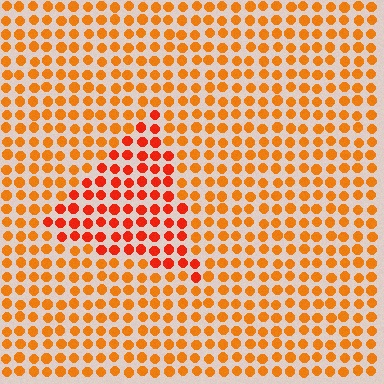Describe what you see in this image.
The image is filled with small orange elements in a uniform arrangement. A triangle-shaped region is visible where the elements are tinted to a slightly different hue, forming a subtle color boundary.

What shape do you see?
I see a triangle.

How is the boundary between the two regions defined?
The boundary is defined purely by a slight shift in hue (about 25 degrees). Spacing, size, and orientation are identical on both sides.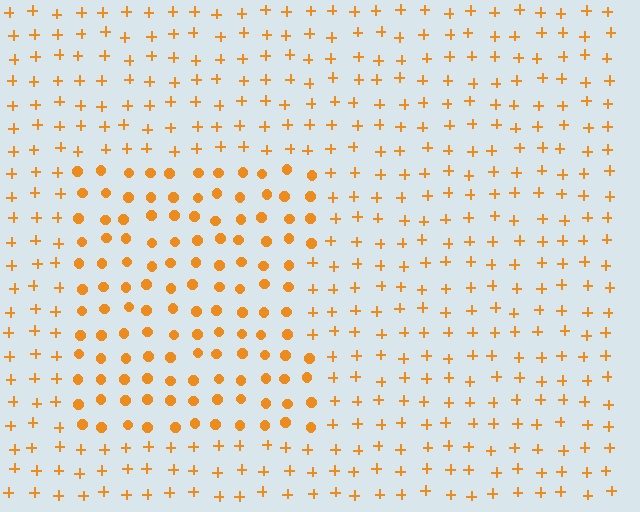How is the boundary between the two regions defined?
The boundary is defined by a change in element shape: circles inside vs. plus signs outside. All elements share the same color and spacing.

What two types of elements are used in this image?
The image uses circles inside the rectangle region and plus signs outside it.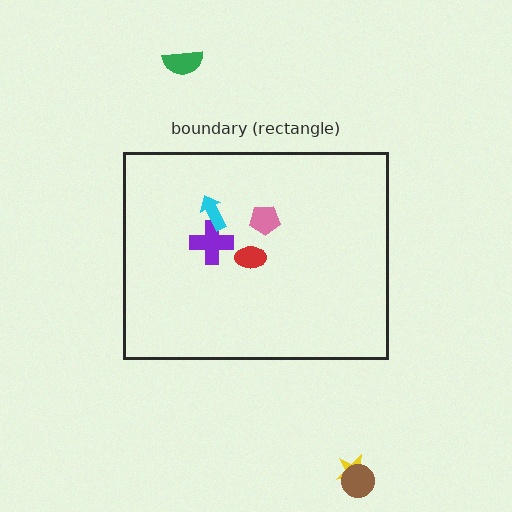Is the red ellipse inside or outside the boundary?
Inside.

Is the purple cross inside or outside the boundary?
Inside.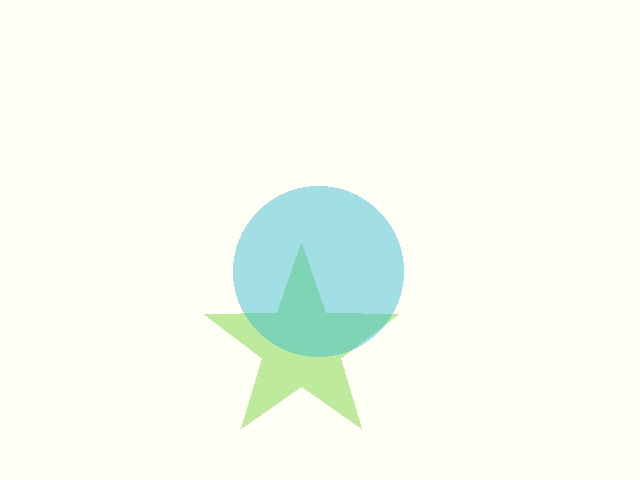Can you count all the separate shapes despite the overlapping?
Yes, there are 2 separate shapes.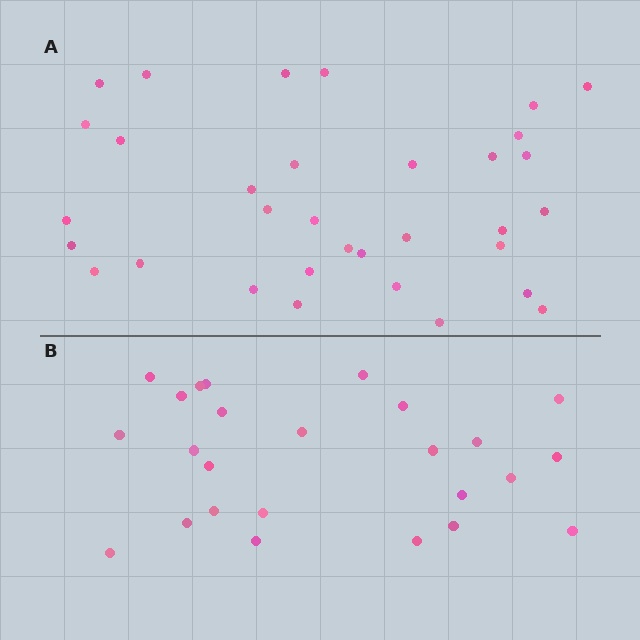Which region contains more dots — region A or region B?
Region A (the top region) has more dots.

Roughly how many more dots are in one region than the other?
Region A has roughly 8 or so more dots than region B.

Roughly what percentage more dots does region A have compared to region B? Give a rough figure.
About 30% more.